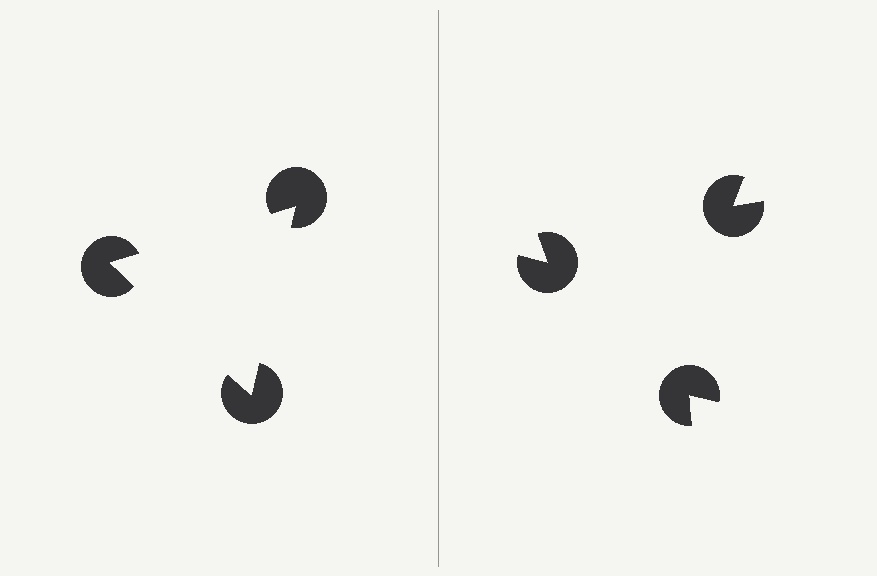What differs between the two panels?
The pac-man discs are positioned identically on both sides; only the wedge orientations differ. On the left they align to a triangle; on the right they are misaligned.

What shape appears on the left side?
An illusory triangle.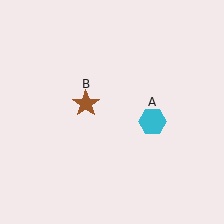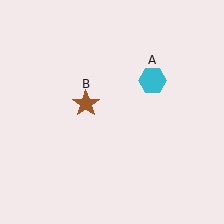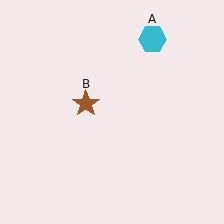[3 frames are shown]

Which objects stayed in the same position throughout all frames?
Brown star (object B) remained stationary.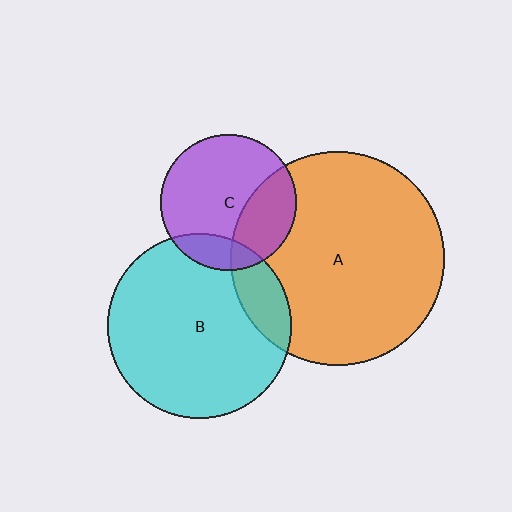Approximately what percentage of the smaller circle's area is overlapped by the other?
Approximately 15%.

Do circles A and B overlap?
Yes.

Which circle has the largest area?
Circle A (orange).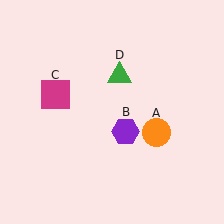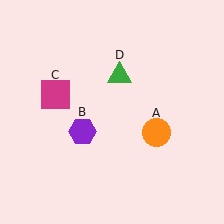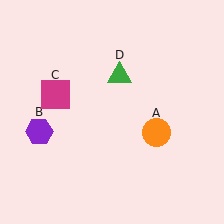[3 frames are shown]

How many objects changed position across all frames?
1 object changed position: purple hexagon (object B).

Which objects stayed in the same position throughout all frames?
Orange circle (object A) and magenta square (object C) and green triangle (object D) remained stationary.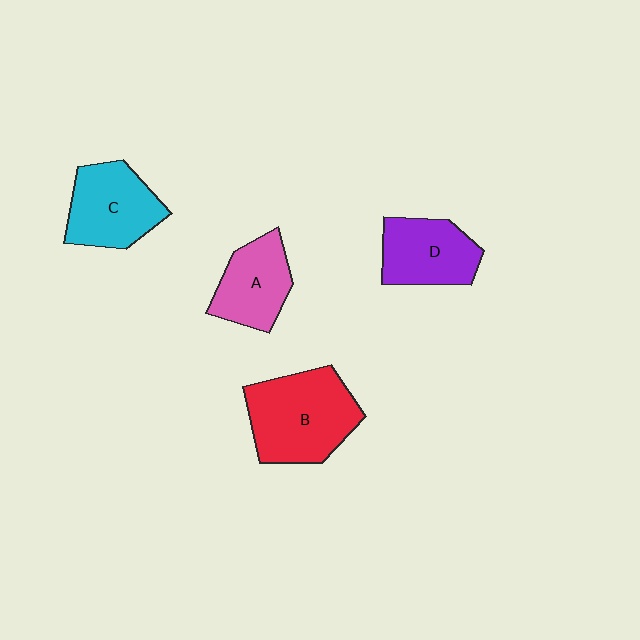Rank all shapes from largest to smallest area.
From largest to smallest: B (red), C (cyan), D (purple), A (pink).